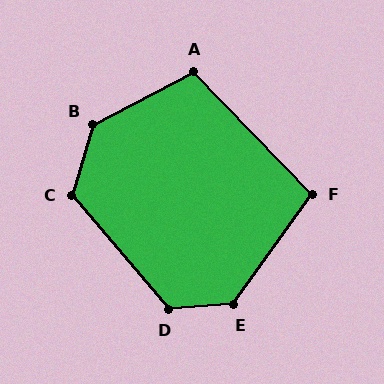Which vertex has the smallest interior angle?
F, at approximately 100 degrees.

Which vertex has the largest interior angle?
B, at approximately 134 degrees.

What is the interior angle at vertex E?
Approximately 130 degrees (obtuse).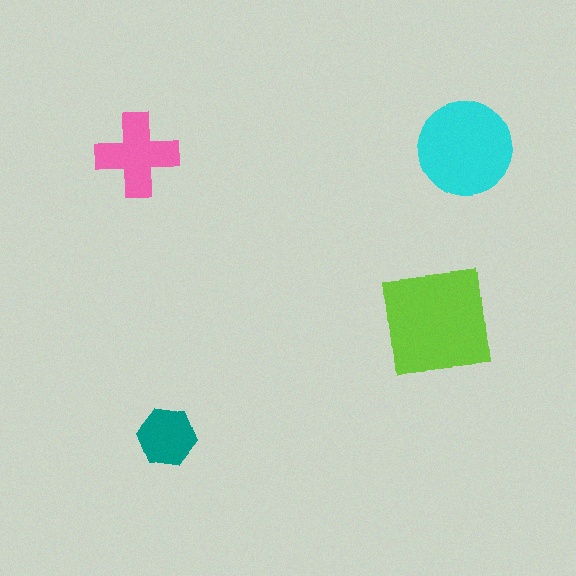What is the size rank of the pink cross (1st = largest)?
3rd.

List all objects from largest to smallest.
The lime square, the cyan circle, the pink cross, the teal hexagon.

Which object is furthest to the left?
The pink cross is leftmost.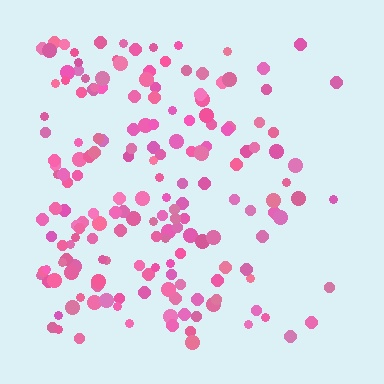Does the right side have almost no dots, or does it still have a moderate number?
Still a moderate number, just noticeably fewer than the left.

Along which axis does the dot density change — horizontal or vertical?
Horizontal.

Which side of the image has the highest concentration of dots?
The left.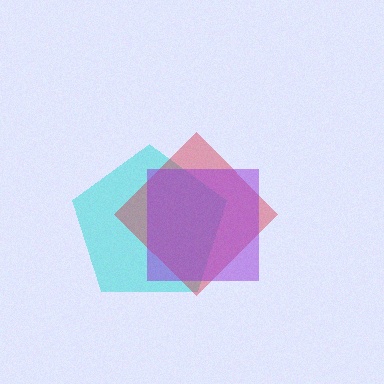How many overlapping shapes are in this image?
There are 3 overlapping shapes in the image.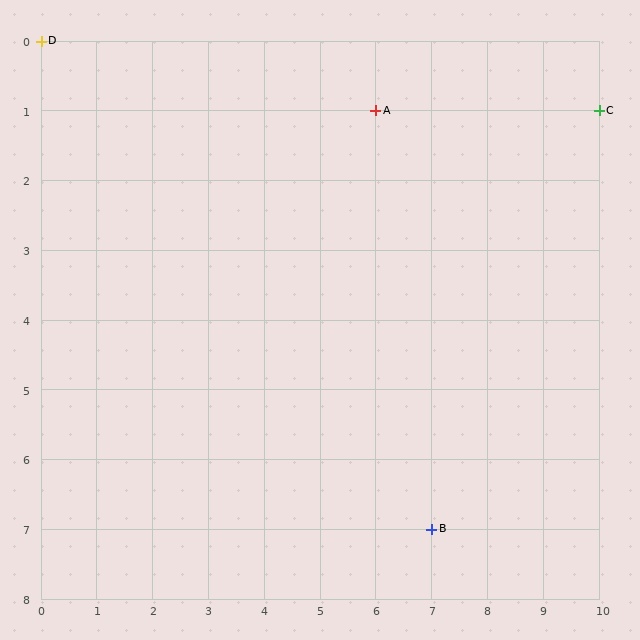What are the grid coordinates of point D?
Point D is at grid coordinates (0, 0).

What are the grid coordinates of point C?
Point C is at grid coordinates (10, 1).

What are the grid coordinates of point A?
Point A is at grid coordinates (6, 1).